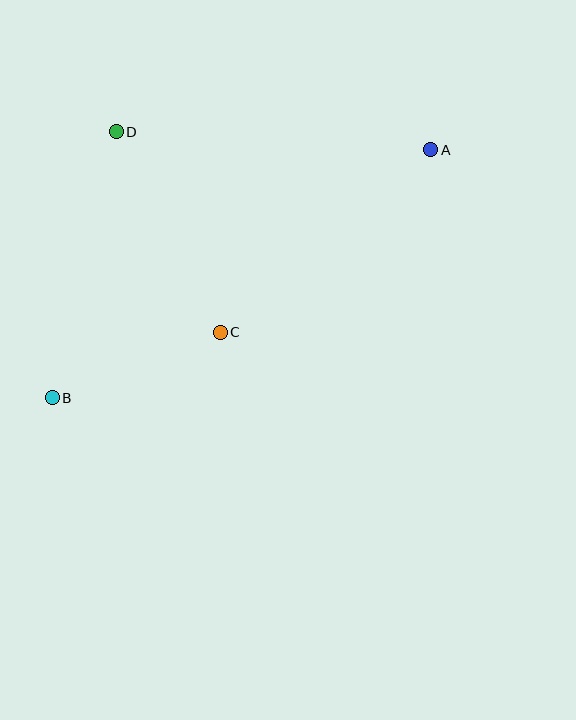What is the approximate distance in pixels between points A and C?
The distance between A and C is approximately 279 pixels.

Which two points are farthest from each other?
Points A and B are farthest from each other.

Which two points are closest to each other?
Points B and C are closest to each other.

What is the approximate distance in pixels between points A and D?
The distance between A and D is approximately 315 pixels.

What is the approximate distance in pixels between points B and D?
The distance between B and D is approximately 274 pixels.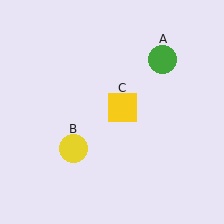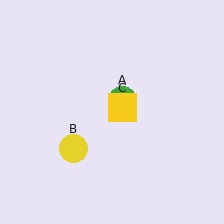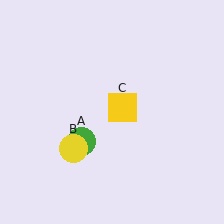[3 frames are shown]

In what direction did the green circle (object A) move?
The green circle (object A) moved down and to the left.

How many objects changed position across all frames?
1 object changed position: green circle (object A).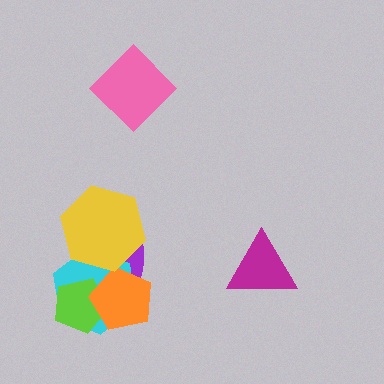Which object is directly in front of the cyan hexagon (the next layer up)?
The lime pentagon is directly in front of the cyan hexagon.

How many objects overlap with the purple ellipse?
4 objects overlap with the purple ellipse.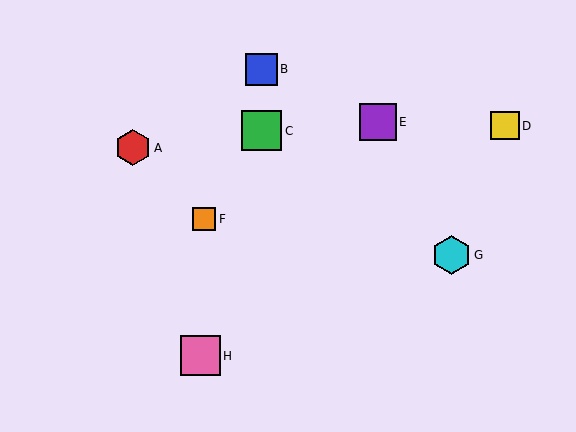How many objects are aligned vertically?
2 objects (B, C) are aligned vertically.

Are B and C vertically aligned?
Yes, both are at x≈261.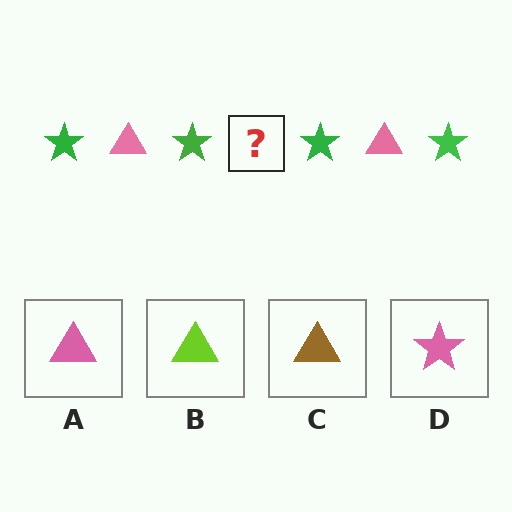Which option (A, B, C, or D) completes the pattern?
A.